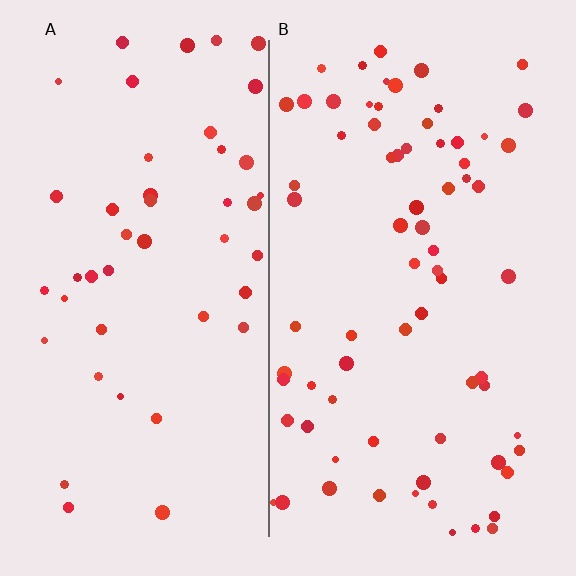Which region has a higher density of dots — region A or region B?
B (the right).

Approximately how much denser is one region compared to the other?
Approximately 1.5× — region B over region A.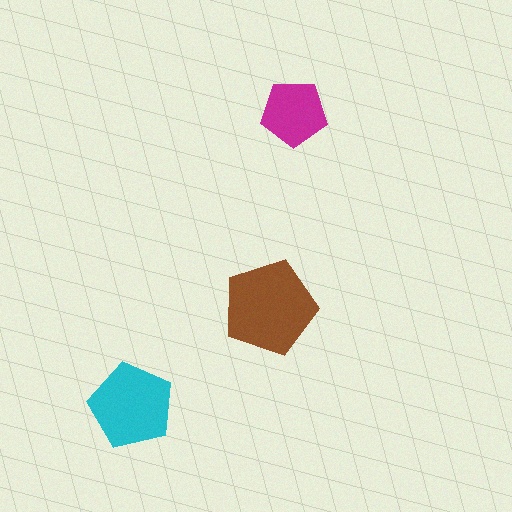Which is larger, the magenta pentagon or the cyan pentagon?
The cyan one.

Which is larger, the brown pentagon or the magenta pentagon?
The brown one.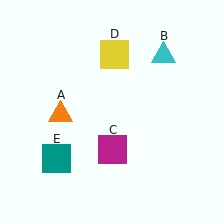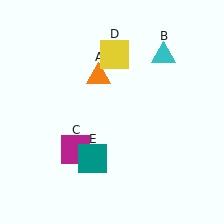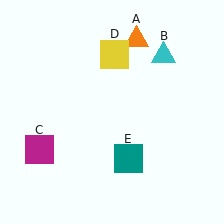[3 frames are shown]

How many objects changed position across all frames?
3 objects changed position: orange triangle (object A), magenta square (object C), teal square (object E).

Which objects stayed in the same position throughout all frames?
Cyan triangle (object B) and yellow square (object D) remained stationary.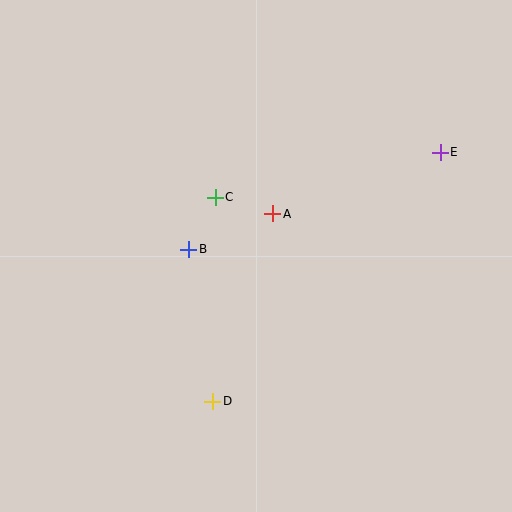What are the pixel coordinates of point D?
Point D is at (213, 401).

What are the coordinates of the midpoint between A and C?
The midpoint between A and C is at (244, 206).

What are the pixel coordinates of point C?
Point C is at (215, 197).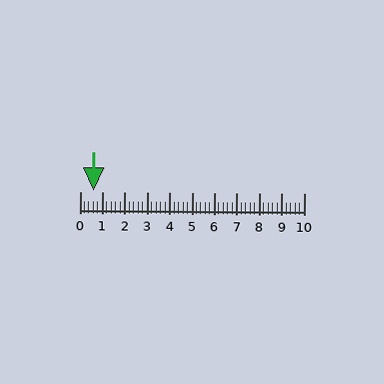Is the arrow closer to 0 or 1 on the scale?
The arrow is closer to 1.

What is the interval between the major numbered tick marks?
The major tick marks are spaced 1 units apart.